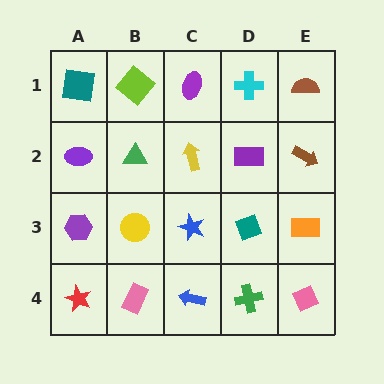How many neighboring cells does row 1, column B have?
3.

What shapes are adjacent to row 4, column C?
A blue star (row 3, column C), a pink rectangle (row 4, column B), a green cross (row 4, column D).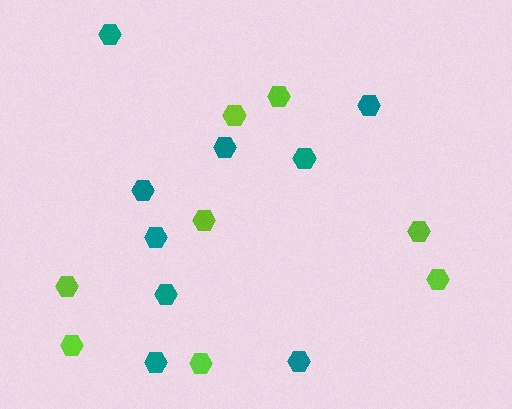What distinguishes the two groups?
There are 2 groups: one group of lime hexagons (8) and one group of teal hexagons (9).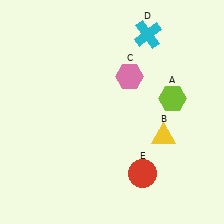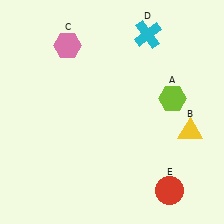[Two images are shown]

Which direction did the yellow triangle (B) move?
The yellow triangle (B) moved right.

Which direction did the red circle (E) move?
The red circle (E) moved right.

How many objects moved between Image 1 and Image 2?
3 objects moved between the two images.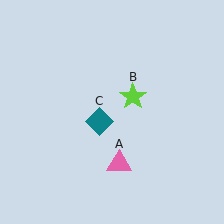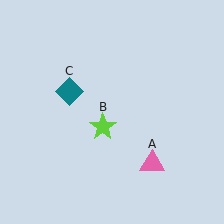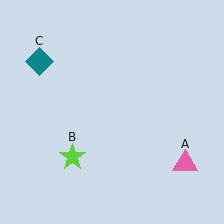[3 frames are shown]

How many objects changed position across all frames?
3 objects changed position: pink triangle (object A), lime star (object B), teal diamond (object C).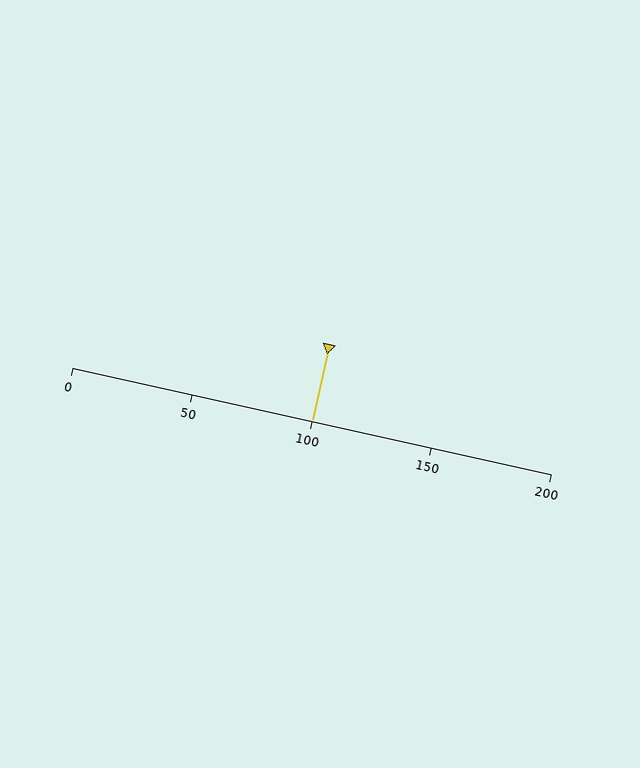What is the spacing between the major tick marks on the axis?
The major ticks are spaced 50 apart.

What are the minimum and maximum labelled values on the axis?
The axis runs from 0 to 200.